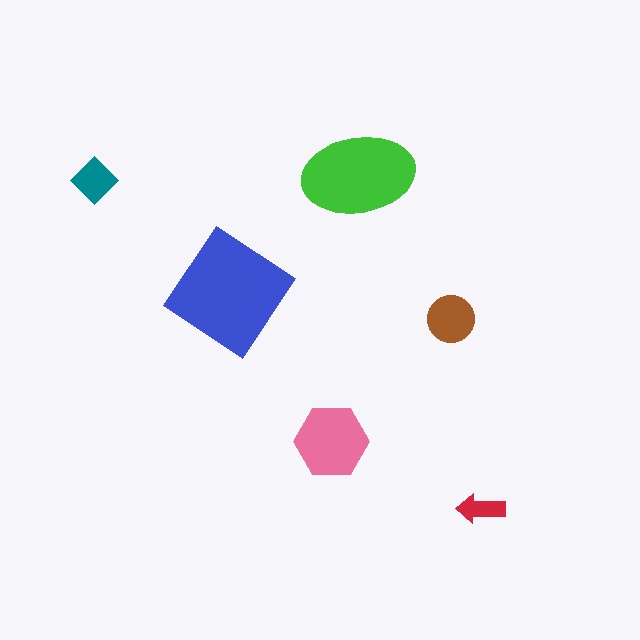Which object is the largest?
The blue diamond.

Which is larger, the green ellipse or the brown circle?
The green ellipse.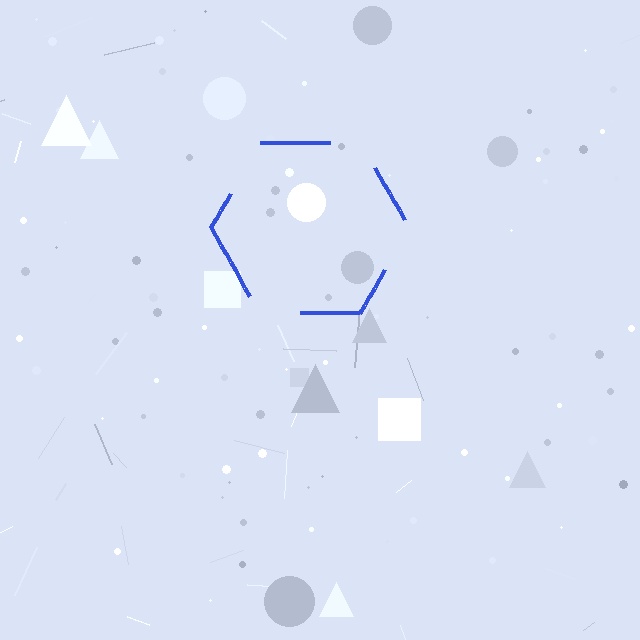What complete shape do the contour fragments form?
The contour fragments form a hexagon.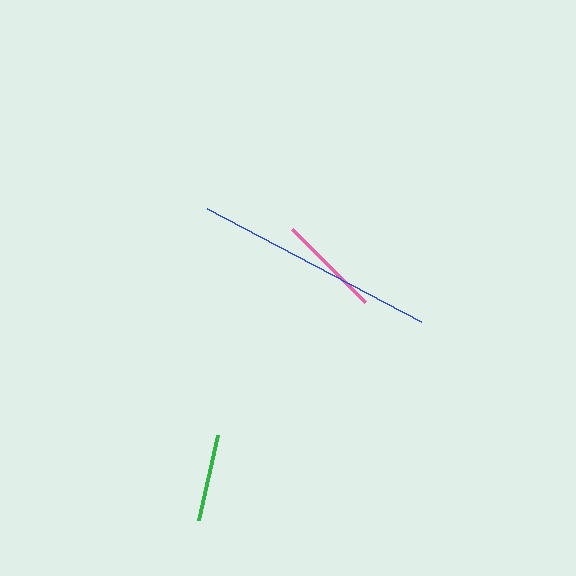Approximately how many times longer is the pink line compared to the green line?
The pink line is approximately 1.2 times the length of the green line.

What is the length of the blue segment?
The blue segment is approximately 242 pixels long.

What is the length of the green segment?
The green segment is approximately 87 pixels long.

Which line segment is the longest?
The blue line is the longest at approximately 242 pixels.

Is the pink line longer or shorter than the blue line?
The blue line is longer than the pink line.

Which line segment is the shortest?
The green line is the shortest at approximately 87 pixels.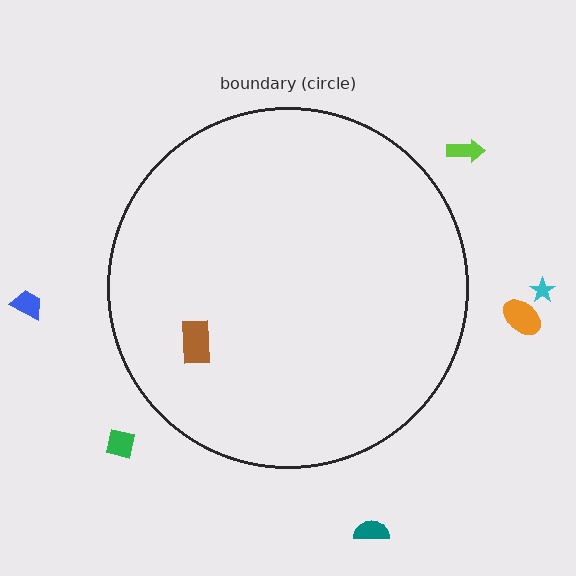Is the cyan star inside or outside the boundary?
Outside.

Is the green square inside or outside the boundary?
Outside.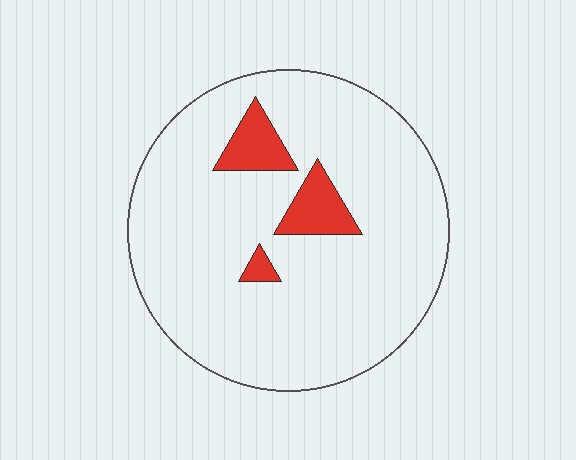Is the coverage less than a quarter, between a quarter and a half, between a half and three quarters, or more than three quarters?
Less than a quarter.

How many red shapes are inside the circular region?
3.